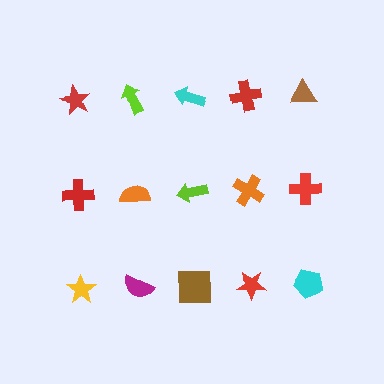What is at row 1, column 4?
A red cross.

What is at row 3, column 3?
A brown square.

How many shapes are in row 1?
5 shapes.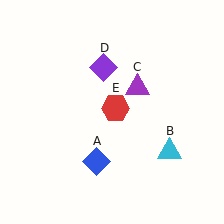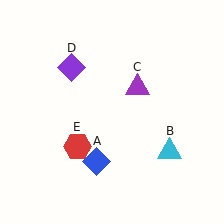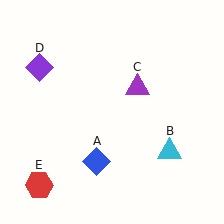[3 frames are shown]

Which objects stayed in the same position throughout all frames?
Blue diamond (object A) and cyan triangle (object B) and purple triangle (object C) remained stationary.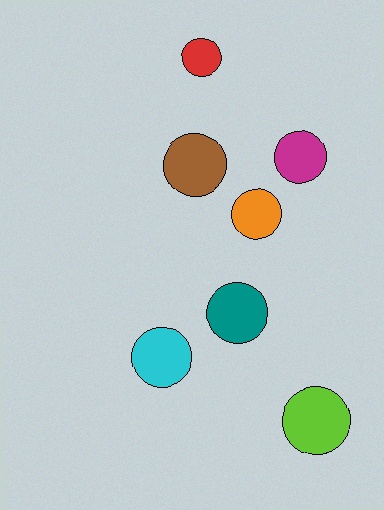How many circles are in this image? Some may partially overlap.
There are 7 circles.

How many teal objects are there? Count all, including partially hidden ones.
There is 1 teal object.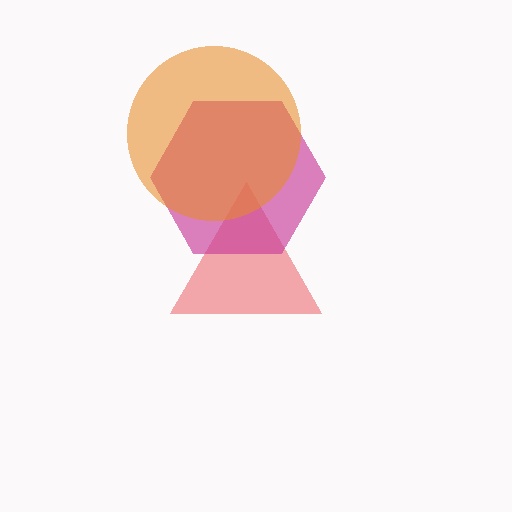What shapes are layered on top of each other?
The layered shapes are: a red triangle, a magenta hexagon, an orange circle.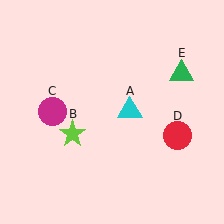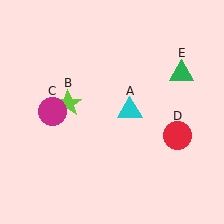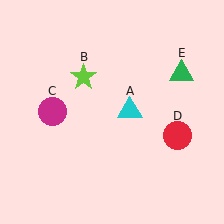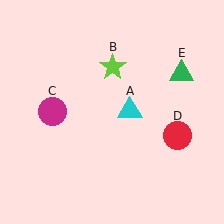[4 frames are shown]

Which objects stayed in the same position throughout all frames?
Cyan triangle (object A) and magenta circle (object C) and red circle (object D) and green triangle (object E) remained stationary.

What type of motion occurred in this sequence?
The lime star (object B) rotated clockwise around the center of the scene.